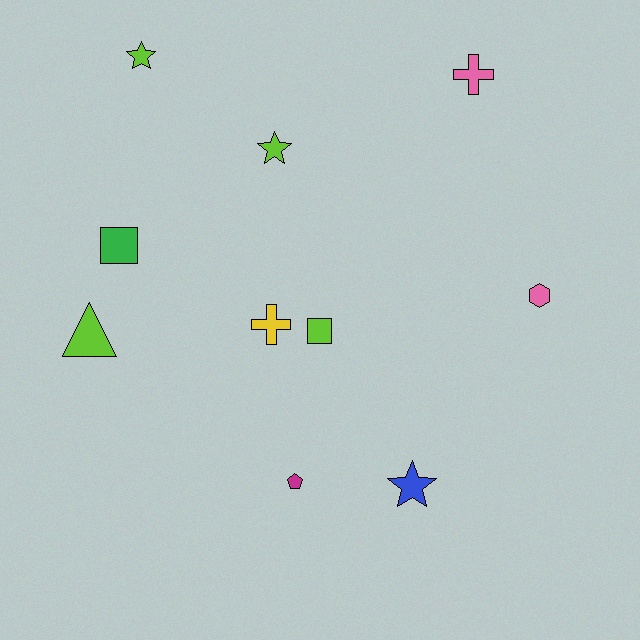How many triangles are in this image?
There is 1 triangle.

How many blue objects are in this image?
There is 1 blue object.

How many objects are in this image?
There are 10 objects.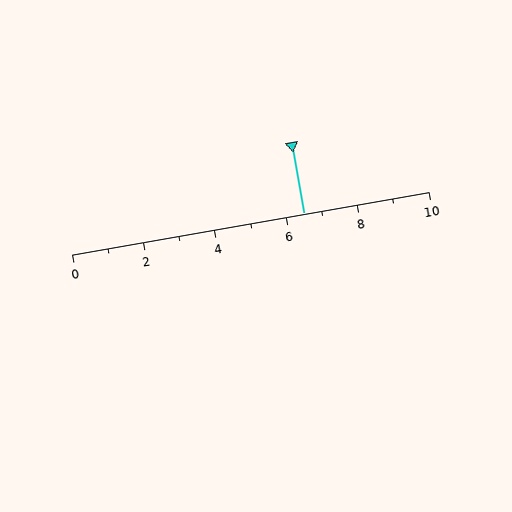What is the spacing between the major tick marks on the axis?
The major ticks are spaced 2 apart.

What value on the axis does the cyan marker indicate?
The marker indicates approximately 6.5.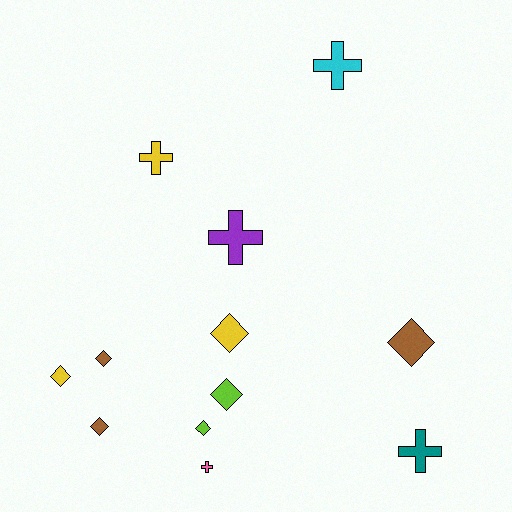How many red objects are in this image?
There are no red objects.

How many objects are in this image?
There are 12 objects.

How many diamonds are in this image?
There are 7 diamonds.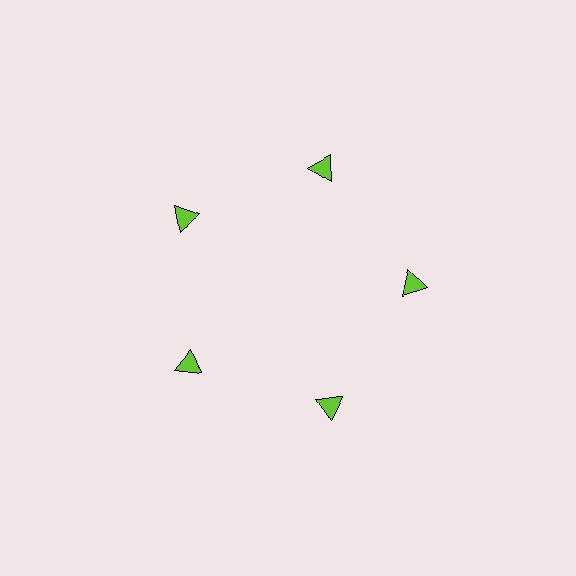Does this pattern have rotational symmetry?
Yes, this pattern has 5-fold rotational symmetry. It looks the same after rotating 72 degrees around the center.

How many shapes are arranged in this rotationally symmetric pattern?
There are 5 shapes, arranged in 5 groups of 1.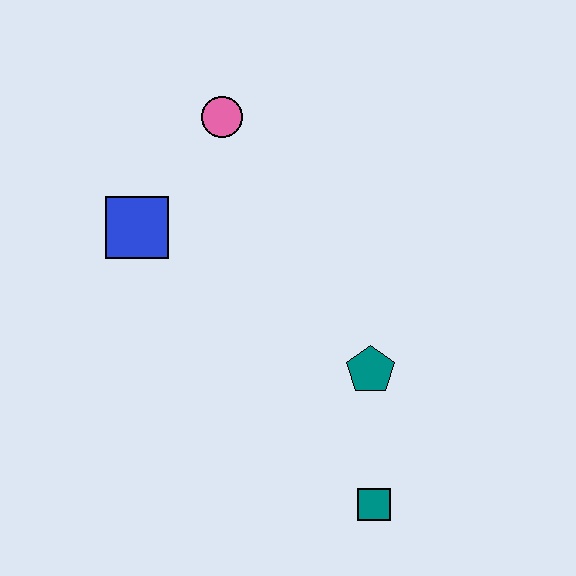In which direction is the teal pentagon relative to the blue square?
The teal pentagon is to the right of the blue square.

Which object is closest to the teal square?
The teal pentagon is closest to the teal square.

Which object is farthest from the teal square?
The pink circle is farthest from the teal square.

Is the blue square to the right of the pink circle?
No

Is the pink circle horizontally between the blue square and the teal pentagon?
Yes